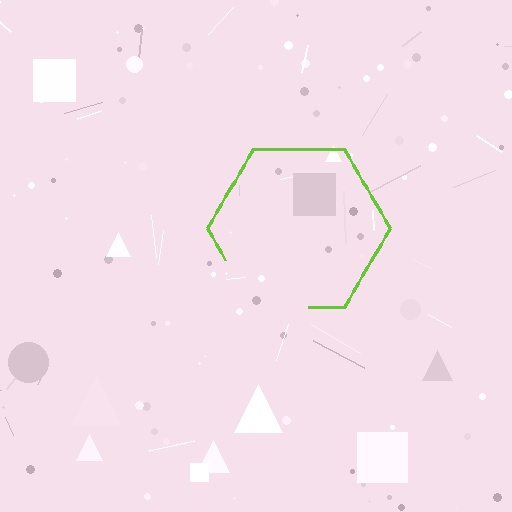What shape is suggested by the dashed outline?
The dashed outline suggests a hexagon.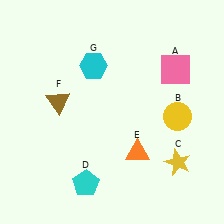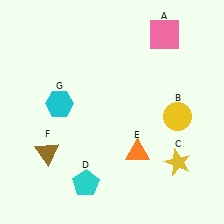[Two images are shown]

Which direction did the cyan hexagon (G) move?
The cyan hexagon (G) moved down.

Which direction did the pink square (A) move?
The pink square (A) moved up.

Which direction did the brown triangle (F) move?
The brown triangle (F) moved down.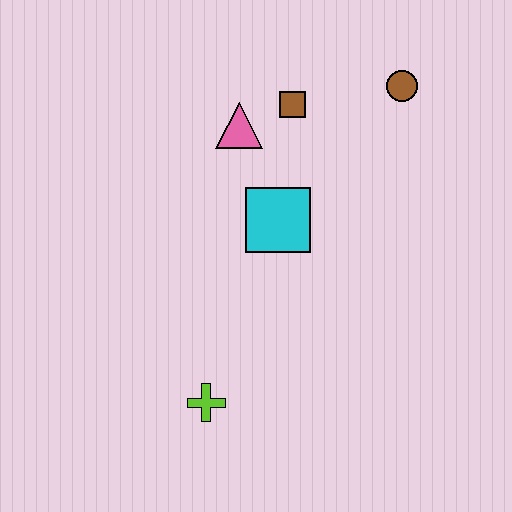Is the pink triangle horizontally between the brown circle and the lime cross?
Yes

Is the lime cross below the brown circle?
Yes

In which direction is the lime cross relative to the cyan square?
The lime cross is below the cyan square.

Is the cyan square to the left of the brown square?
Yes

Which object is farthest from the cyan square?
The lime cross is farthest from the cyan square.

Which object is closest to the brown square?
The pink triangle is closest to the brown square.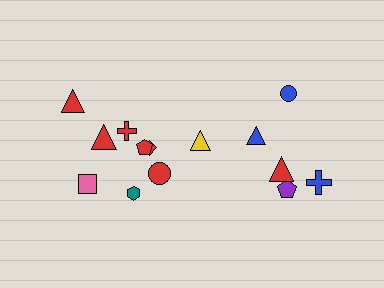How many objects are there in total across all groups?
There are 14 objects.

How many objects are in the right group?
There are 6 objects.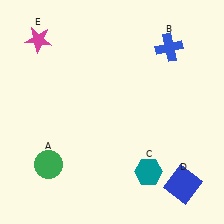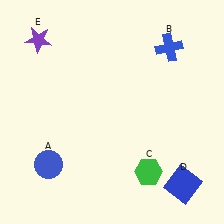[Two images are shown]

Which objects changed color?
A changed from green to blue. C changed from teal to green. E changed from magenta to purple.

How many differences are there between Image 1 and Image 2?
There are 3 differences between the two images.